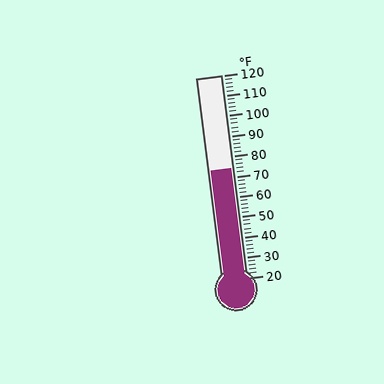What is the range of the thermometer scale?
The thermometer scale ranges from 20°F to 120°F.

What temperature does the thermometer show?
The thermometer shows approximately 74°F.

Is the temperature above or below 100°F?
The temperature is below 100°F.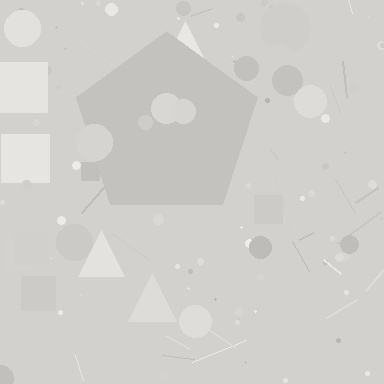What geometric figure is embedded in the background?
A pentagon is embedded in the background.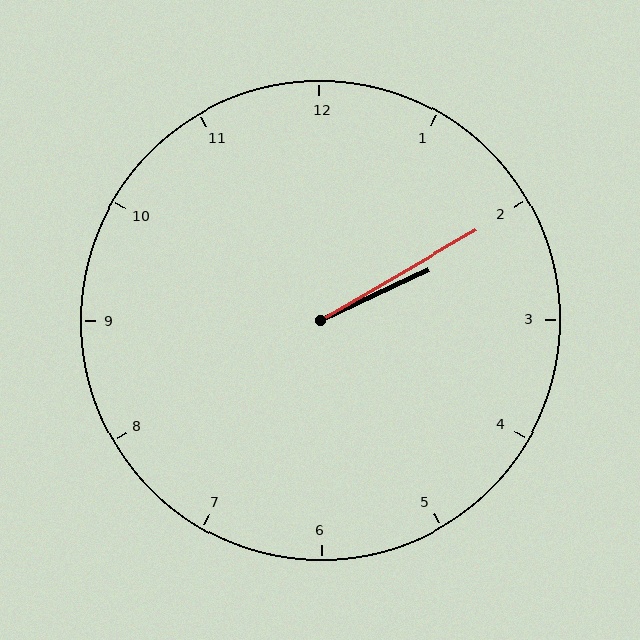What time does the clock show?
2:10.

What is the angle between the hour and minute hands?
Approximately 5 degrees.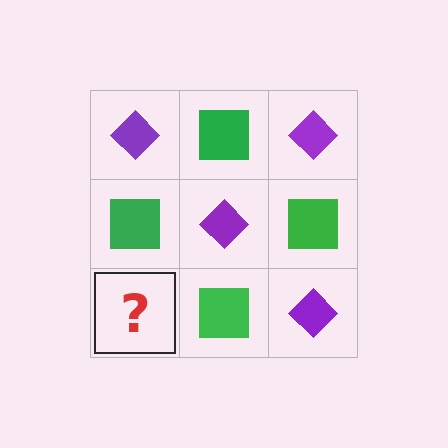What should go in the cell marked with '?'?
The missing cell should contain a purple diamond.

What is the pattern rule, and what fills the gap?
The rule is that it alternates purple diamond and green square in a checkerboard pattern. The gap should be filled with a purple diamond.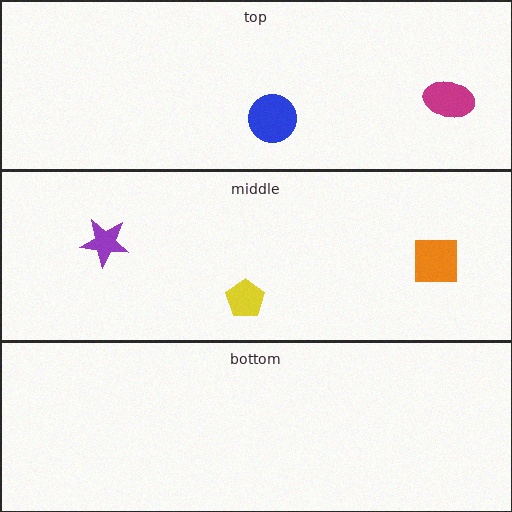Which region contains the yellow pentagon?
The middle region.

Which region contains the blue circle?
The top region.